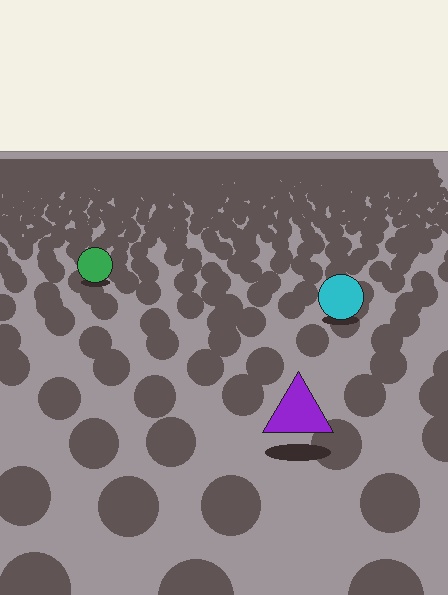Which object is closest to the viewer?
The purple triangle is closest. The texture marks near it are larger and more spread out.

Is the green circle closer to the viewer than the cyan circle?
No. The cyan circle is closer — you can tell from the texture gradient: the ground texture is coarser near it.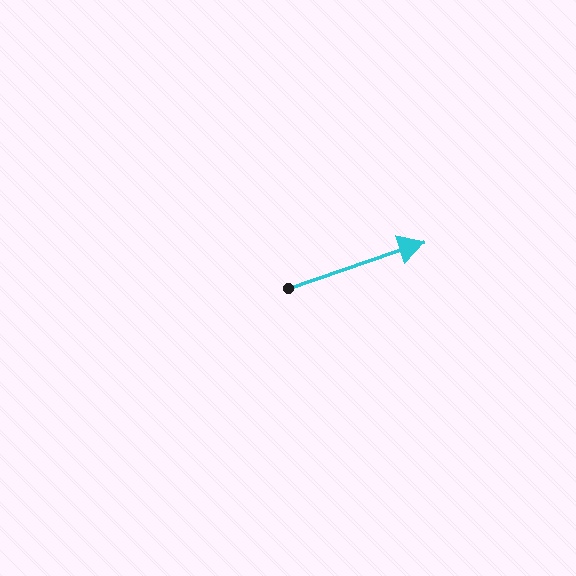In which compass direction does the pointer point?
East.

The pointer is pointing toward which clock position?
Roughly 2 o'clock.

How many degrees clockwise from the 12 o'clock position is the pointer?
Approximately 71 degrees.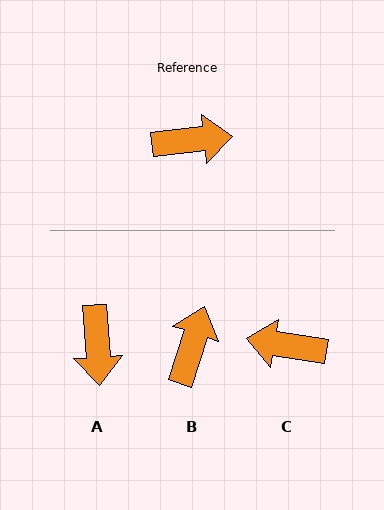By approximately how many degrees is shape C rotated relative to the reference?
Approximately 165 degrees counter-clockwise.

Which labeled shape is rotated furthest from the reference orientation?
C, about 165 degrees away.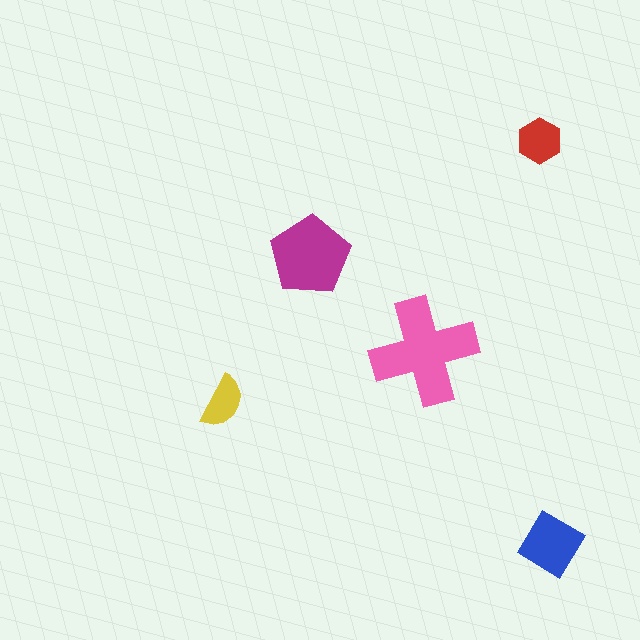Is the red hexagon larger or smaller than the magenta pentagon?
Smaller.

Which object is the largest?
The pink cross.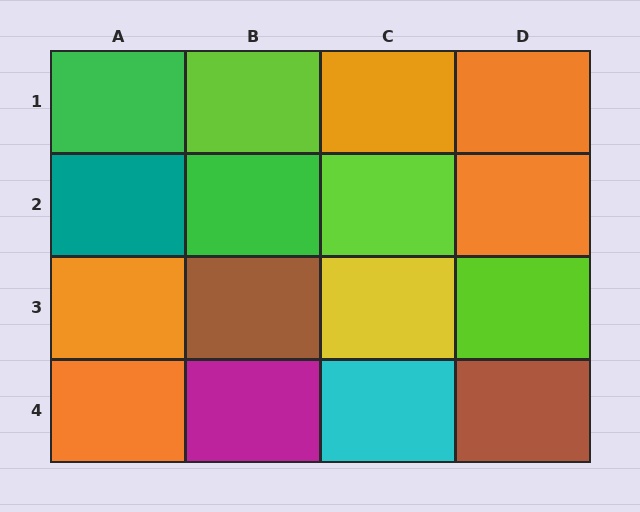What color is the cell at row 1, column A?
Green.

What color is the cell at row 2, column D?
Orange.